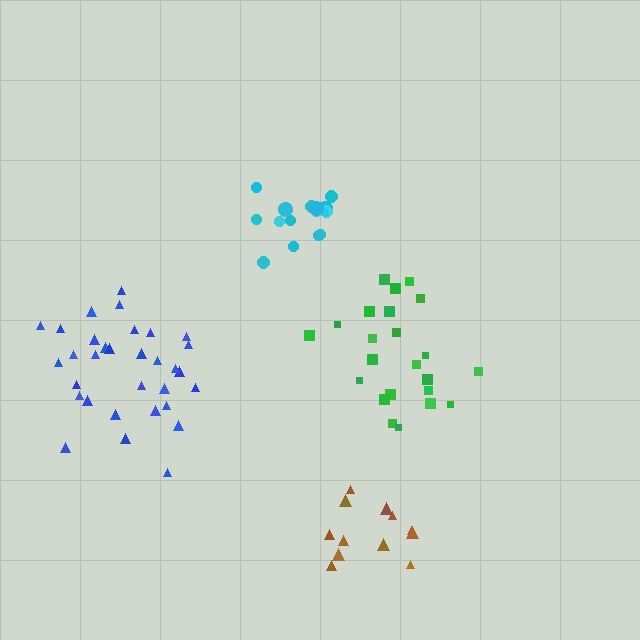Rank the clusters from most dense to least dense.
cyan, brown, blue, green.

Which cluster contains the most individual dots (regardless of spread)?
Blue (32).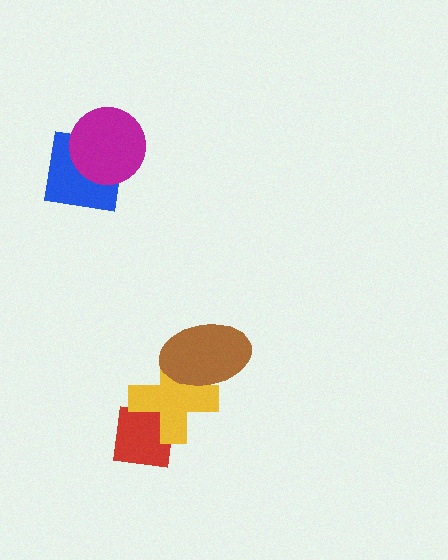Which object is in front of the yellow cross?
The brown ellipse is in front of the yellow cross.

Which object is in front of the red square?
The yellow cross is in front of the red square.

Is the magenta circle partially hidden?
No, no other shape covers it.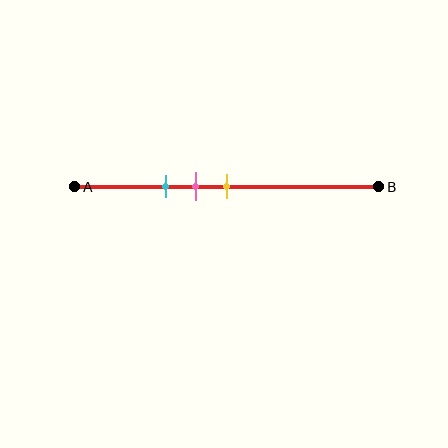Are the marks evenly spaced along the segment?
Yes, the marks are approximately evenly spaced.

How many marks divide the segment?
There are 3 marks dividing the segment.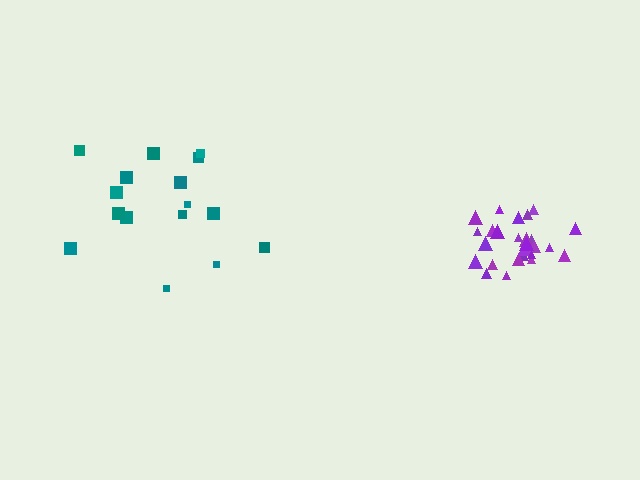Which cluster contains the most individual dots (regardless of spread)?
Purple (27).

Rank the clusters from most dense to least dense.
purple, teal.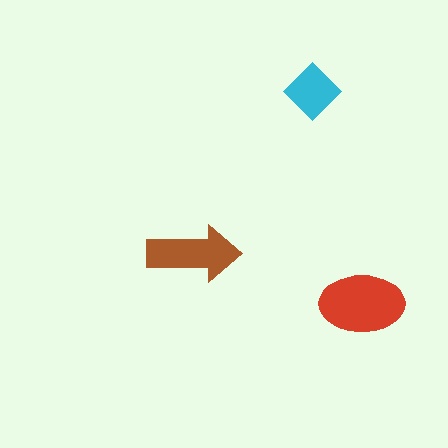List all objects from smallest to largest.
The cyan diamond, the brown arrow, the red ellipse.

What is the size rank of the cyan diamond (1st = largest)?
3rd.